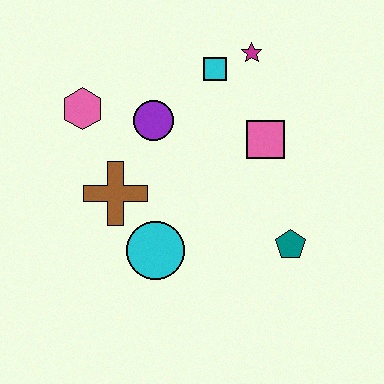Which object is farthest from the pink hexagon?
The teal pentagon is farthest from the pink hexagon.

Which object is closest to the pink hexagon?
The purple circle is closest to the pink hexagon.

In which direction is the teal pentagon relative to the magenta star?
The teal pentagon is below the magenta star.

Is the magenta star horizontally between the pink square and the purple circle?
Yes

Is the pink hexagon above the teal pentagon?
Yes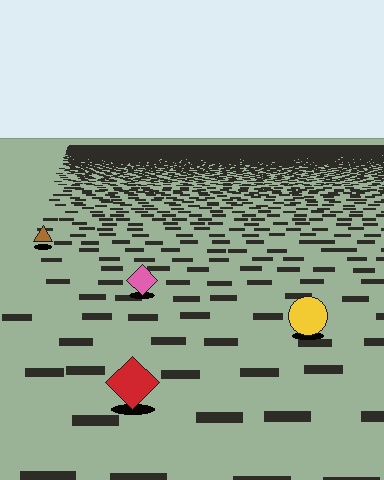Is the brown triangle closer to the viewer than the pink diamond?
No. The pink diamond is closer — you can tell from the texture gradient: the ground texture is coarser near it.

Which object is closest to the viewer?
The red diamond is closest. The texture marks near it are larger and more spread out.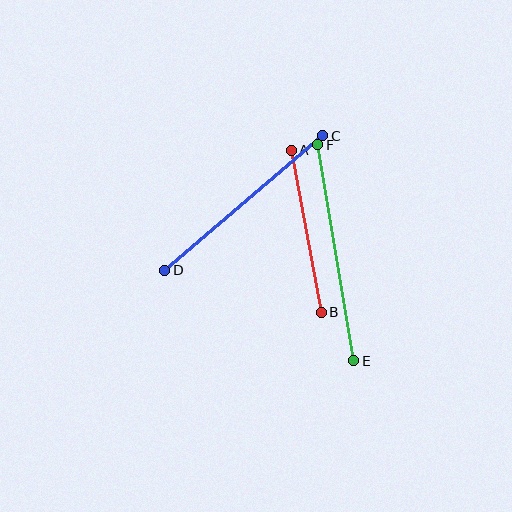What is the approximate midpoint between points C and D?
The midpoint is at approximately (244, 203) pixels.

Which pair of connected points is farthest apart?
Points E and F are farthest apart.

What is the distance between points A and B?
The distance is approximately 164 pixels.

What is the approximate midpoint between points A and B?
The midpoint is at approximately (306, 231) pixels.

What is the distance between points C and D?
The distance is approximately 208 pixels.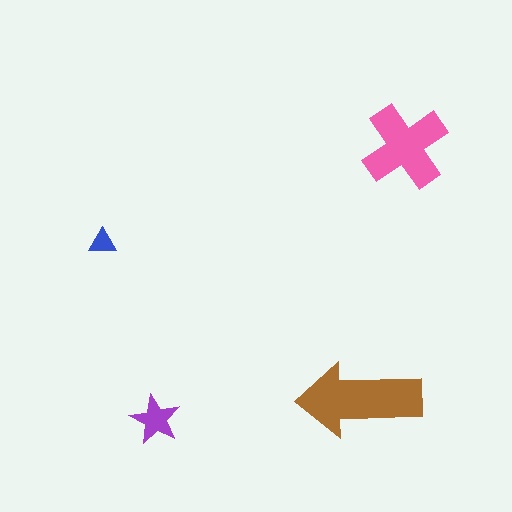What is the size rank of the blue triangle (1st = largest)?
4th.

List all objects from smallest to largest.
The blue triangle, the purple star, the pink cross, the brown arrow.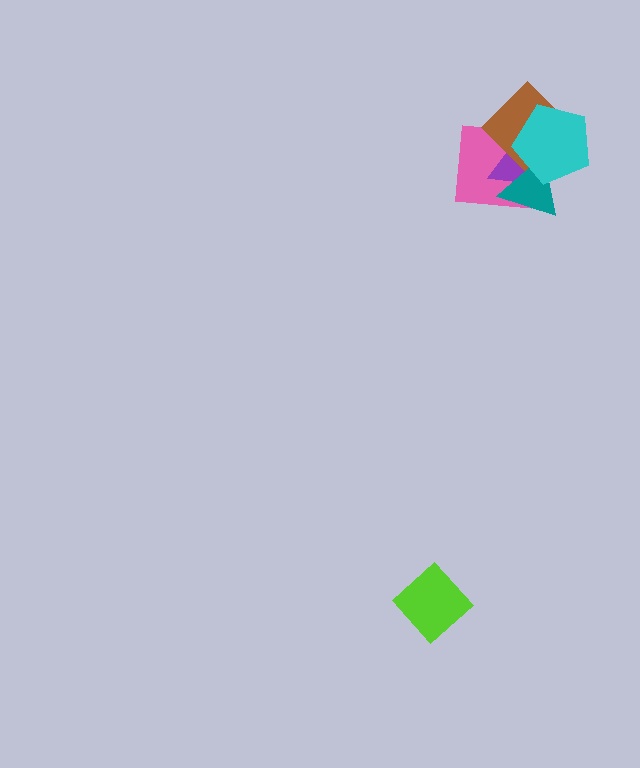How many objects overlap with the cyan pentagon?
4 objects overlap with the cyan pentagon.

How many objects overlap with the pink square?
4 objects overlap with the pink square.